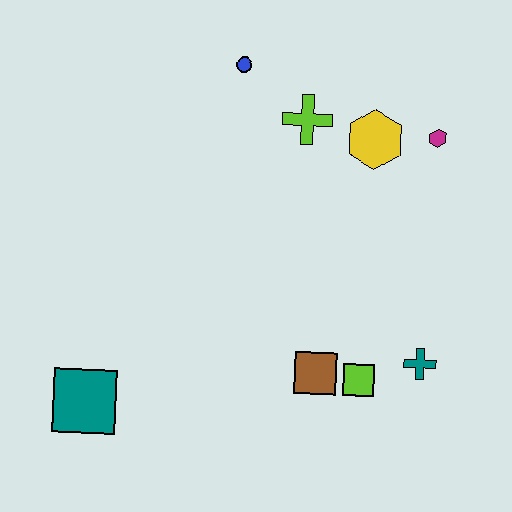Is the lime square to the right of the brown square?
Yes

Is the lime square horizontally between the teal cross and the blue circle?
Yes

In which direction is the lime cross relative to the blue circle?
The lime cross is to the right of the blue circle.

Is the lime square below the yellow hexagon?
Yes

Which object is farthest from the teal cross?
The blue circle is farthest from the teal cross.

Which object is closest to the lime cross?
The yellow hexagon is closest to the lime cross.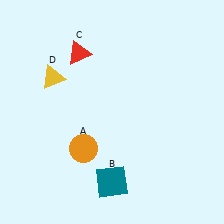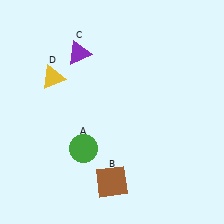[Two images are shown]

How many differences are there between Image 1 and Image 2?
There are 3 differences between the two images.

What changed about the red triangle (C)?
In Image 1, C is red. In Image 2, it changed to purple.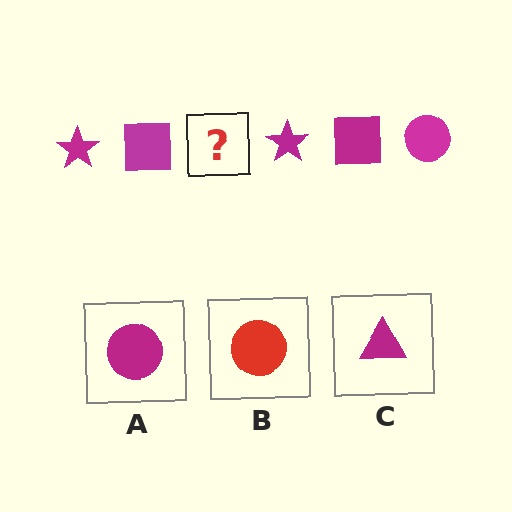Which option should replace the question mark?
Option A.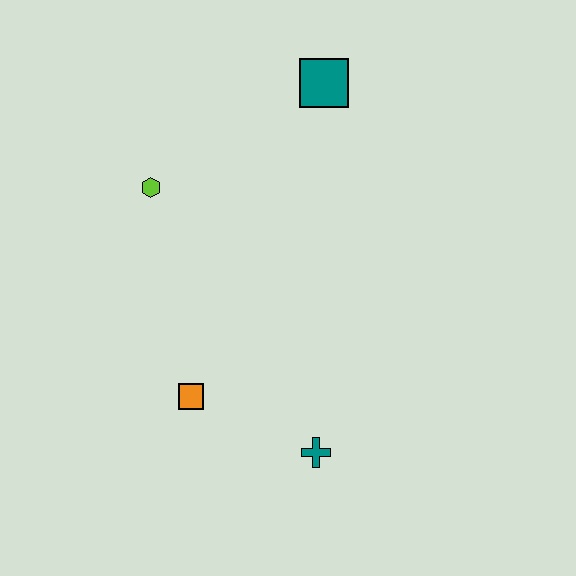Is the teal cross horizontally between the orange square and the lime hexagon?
No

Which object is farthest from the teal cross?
The teal square is farthest from the teal cross.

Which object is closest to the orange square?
The teal cross is closest to the orange square.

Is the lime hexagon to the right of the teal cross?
No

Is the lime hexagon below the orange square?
No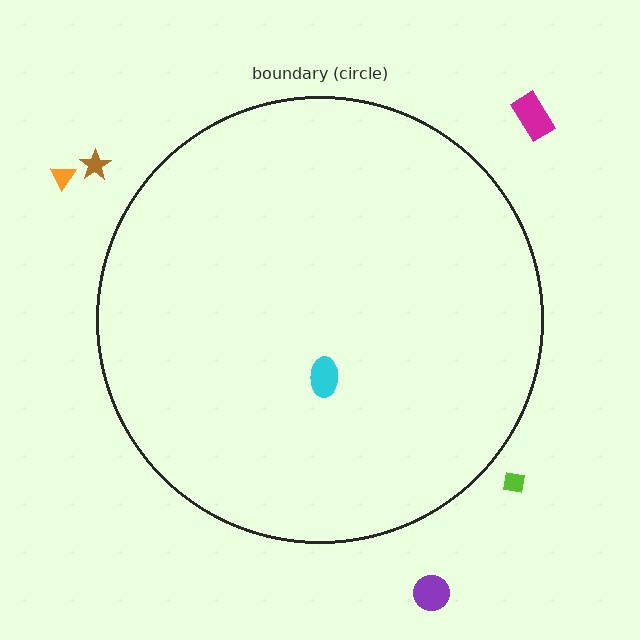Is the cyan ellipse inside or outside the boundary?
Inside.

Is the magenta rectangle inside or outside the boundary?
Outside.